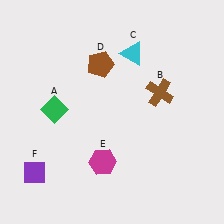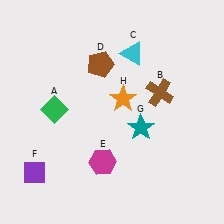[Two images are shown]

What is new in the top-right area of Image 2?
An orange star (H) was added in the top-right area of Image 2.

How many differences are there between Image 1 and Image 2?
There are 2 differences between the two images.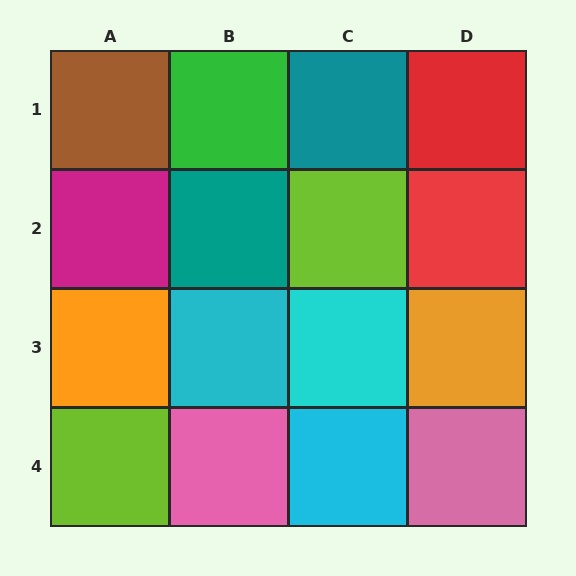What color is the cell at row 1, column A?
Brown.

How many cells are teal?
2 cells are teal.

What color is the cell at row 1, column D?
Red.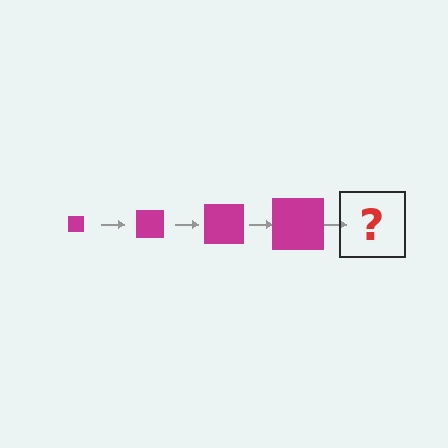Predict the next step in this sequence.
The next step is a magenta square, larger than the previous one.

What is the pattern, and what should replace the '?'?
The pattern is that the square gets progressively larger each step. The '?' should be a magenta square, larger than the previous one.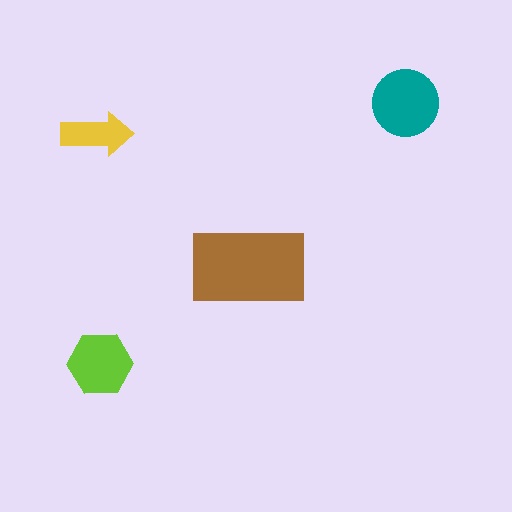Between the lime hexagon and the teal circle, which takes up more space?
The teal circle.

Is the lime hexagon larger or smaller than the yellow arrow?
Larger.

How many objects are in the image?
There are 4 objects in the image.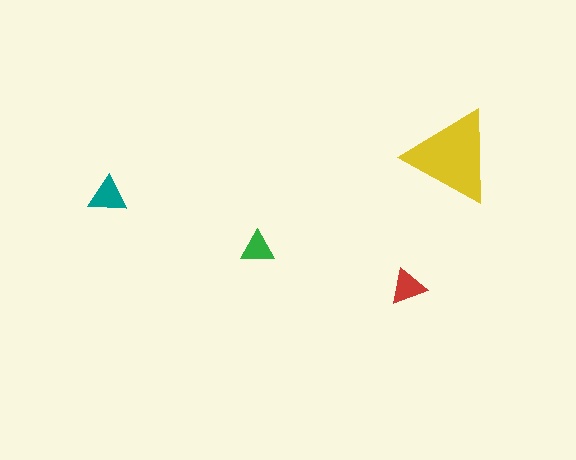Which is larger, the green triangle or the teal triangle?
The teal one.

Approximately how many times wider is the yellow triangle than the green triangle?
About 2.5 times wider.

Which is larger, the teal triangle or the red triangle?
The teal one.